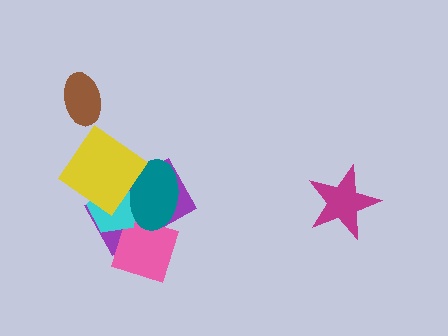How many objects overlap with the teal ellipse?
4 objects overlap with the teal ellipse.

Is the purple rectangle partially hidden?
Yes, it is partially covered by another shape.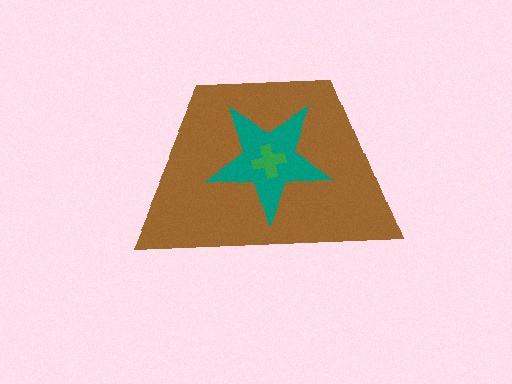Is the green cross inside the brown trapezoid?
Yes.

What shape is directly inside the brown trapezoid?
The teal star.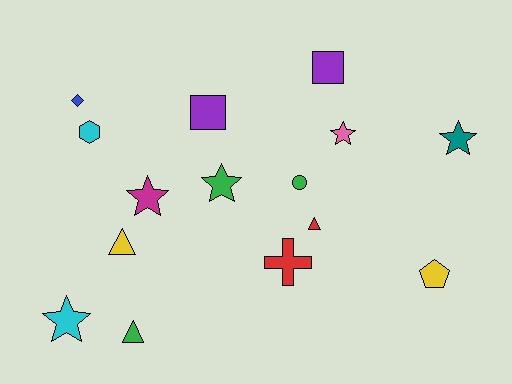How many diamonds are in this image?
There is 1 diamond.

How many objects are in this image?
There are 15 objects.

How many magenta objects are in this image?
There is 1 magenta object.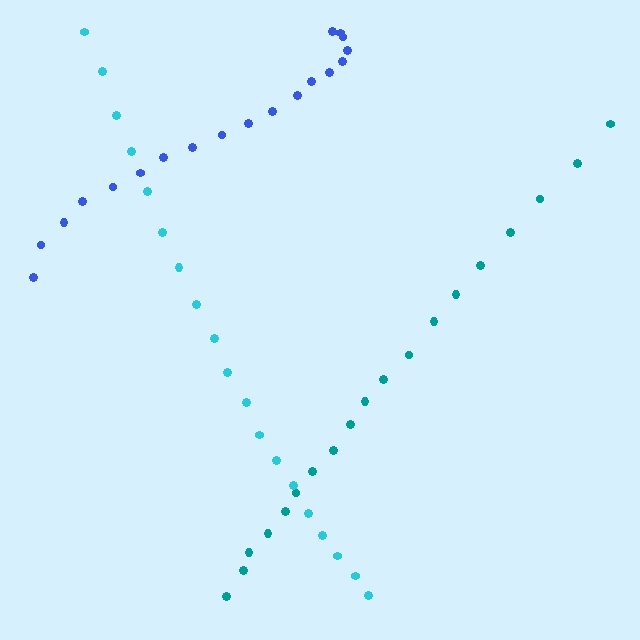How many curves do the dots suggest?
There are 3 distinct paths.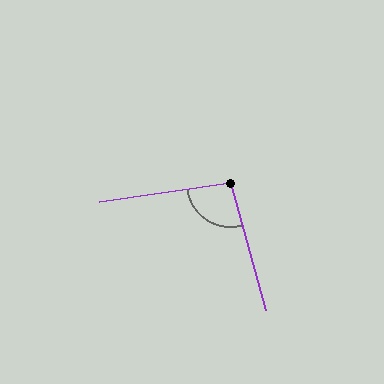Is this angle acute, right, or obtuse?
It is obtuse.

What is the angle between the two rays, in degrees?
Approximately 97 degrees.